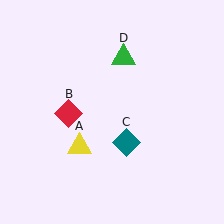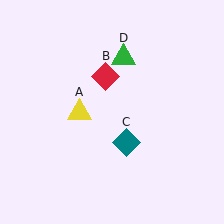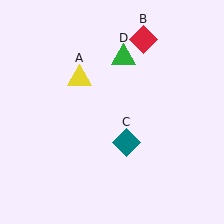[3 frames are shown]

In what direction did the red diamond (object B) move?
The red diamond (object B) moved up and to the right.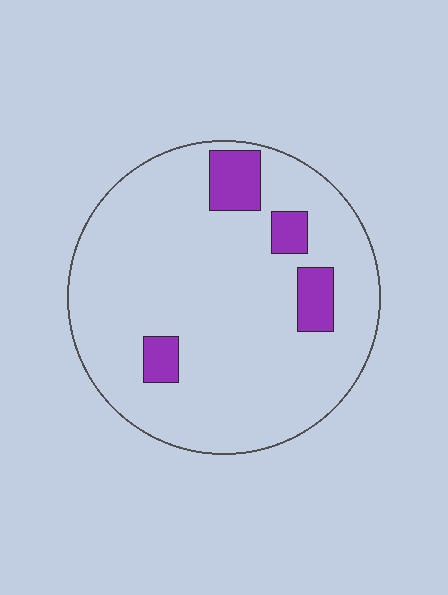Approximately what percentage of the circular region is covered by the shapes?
Approximately 10%.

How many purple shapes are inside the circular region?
4.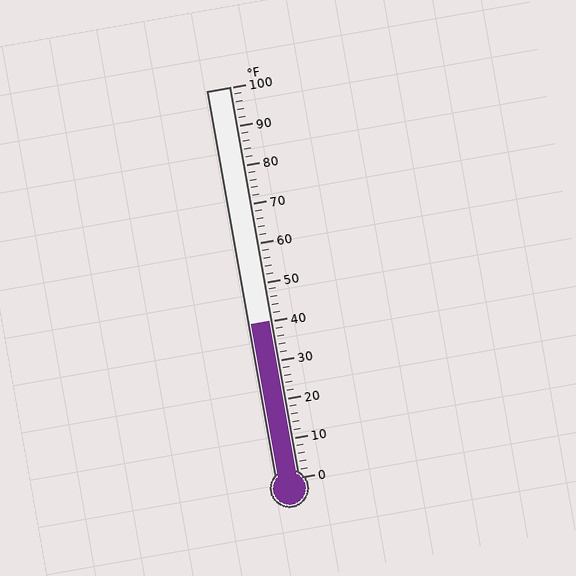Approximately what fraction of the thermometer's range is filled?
The thermometer is filled to approximately 40% of its range.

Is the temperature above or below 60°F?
The temperature is below 60°F.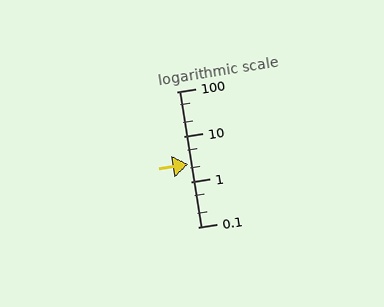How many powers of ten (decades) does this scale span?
The scale spans 3 decades, from 0.1 to 100.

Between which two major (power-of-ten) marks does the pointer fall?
The pointer is between 1 and 10.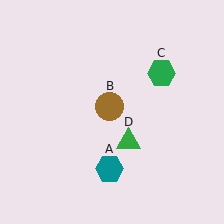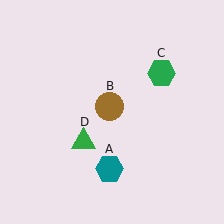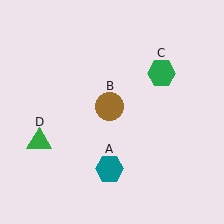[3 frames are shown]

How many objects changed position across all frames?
1 object changed position: green triangle (object D).